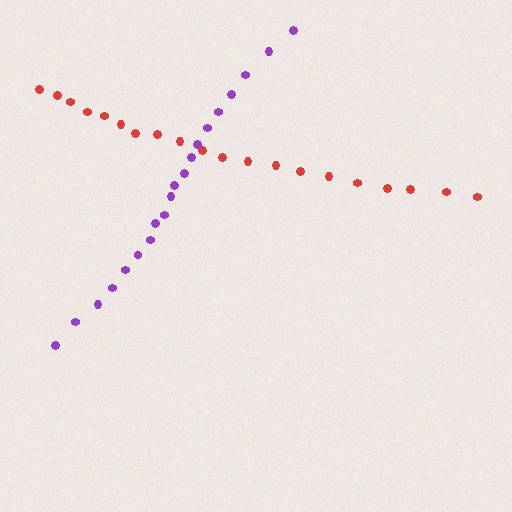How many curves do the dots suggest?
There are 2 distinct paths.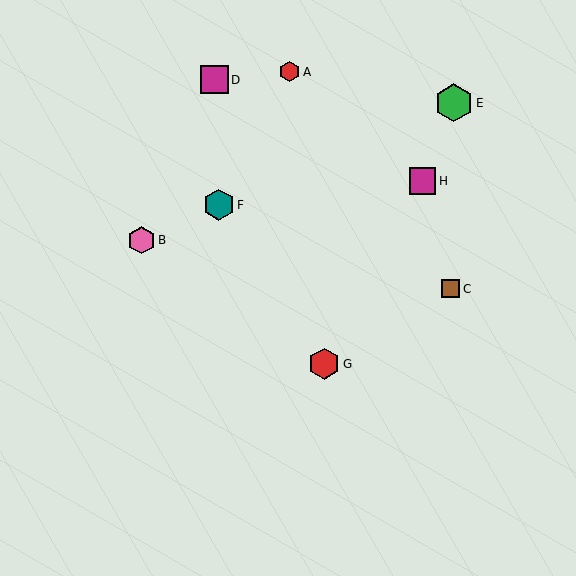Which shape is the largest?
The green hexagon (labeled E) is the largest.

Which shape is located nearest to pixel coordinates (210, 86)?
The magenta square (labeled D) at (215, 80) is nearest to that location.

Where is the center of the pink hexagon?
The center of the pink hexagon is at (142, 240).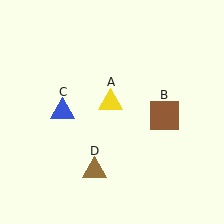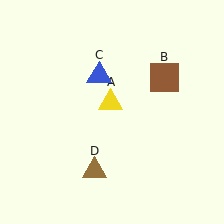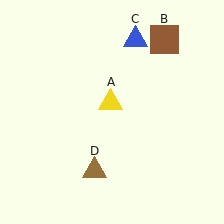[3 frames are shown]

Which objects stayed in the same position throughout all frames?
Yellow triangle (object A) and brown triangle (object D) remained stationary.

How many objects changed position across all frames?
2 objects changed position: brown square (object B), blue triangle (object C).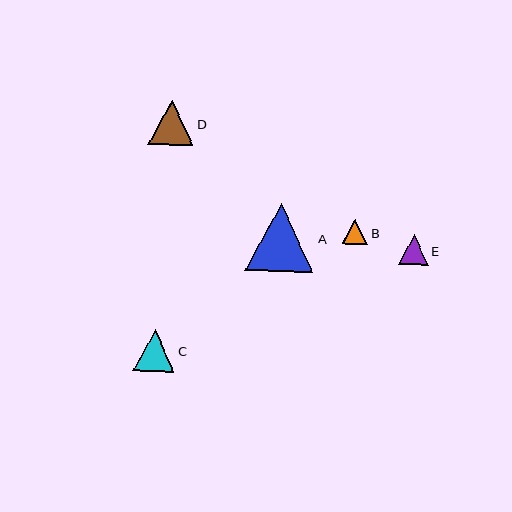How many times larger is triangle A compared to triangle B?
Triangle A is approximately 2.7 times the size of triangle B.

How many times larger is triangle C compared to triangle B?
Triangle C is approximately 1.6 times the size of triangle B.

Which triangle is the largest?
Triangle A is the largest with a size of approximately 69 pixels.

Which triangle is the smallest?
Triangle B is the smallest with a size of approximately 25 pixels.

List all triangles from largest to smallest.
From largest to smallest: A, D, C, E, B.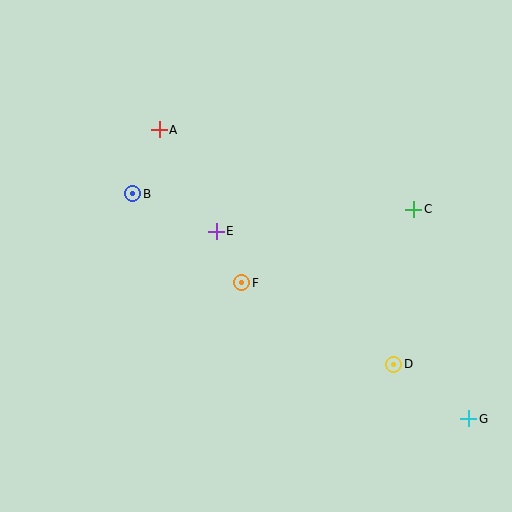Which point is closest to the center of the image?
Point F at (242, 283) is closest to the center.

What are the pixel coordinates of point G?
Point G is at (469, 419).